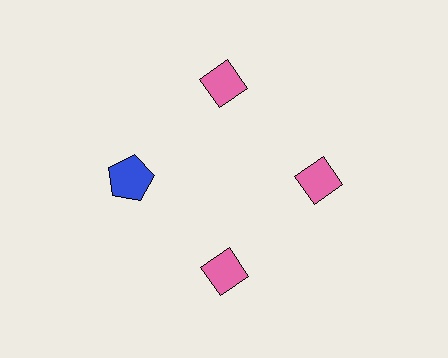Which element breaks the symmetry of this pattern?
The blue pentagon at roughly the 9 o'clock position breaks the symmetry. All other shapes are pink diamonds.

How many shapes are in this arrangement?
There are 4 shapes arranged in a ring pattern.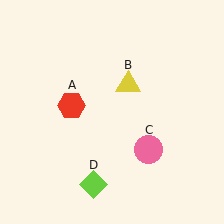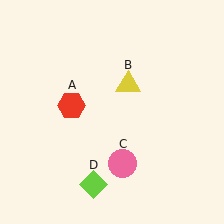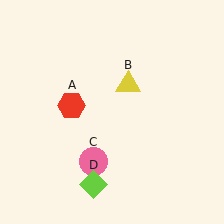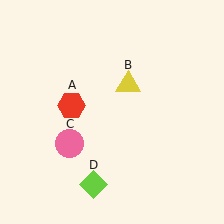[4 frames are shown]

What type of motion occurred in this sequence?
The pink circle (object C) rotated clockwise around the center of the scene.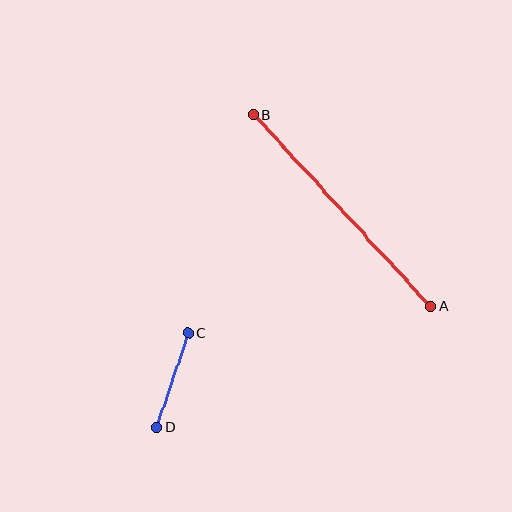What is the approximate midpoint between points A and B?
The midpoint is at approximately (342, 211) pixels.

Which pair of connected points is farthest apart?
Points A and B are farthest apart.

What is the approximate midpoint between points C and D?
The midpoint is at approximately (173, 380) pixels.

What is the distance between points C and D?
The distance is approximately 100 pixels.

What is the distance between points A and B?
The distance is approximately 261 pixels.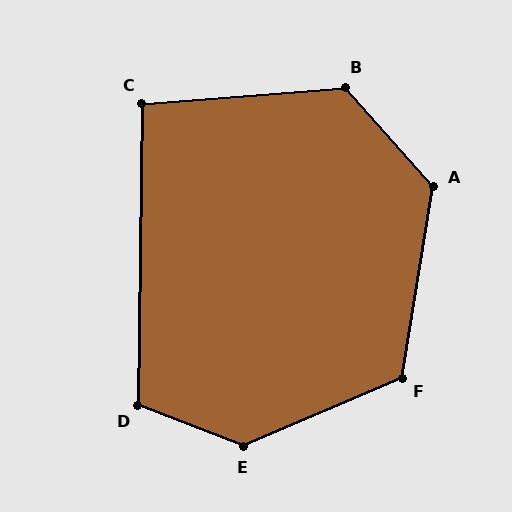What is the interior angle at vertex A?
Approximately 129 degrees (obtuse).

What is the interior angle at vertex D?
Approximately 110 degrees (obtuse).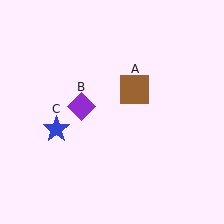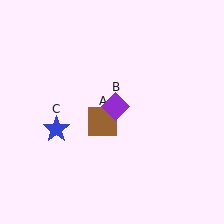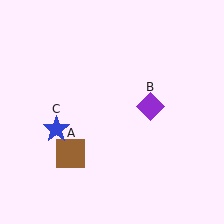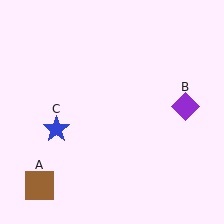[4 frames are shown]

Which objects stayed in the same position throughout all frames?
Blue star (object C) remained stationary.